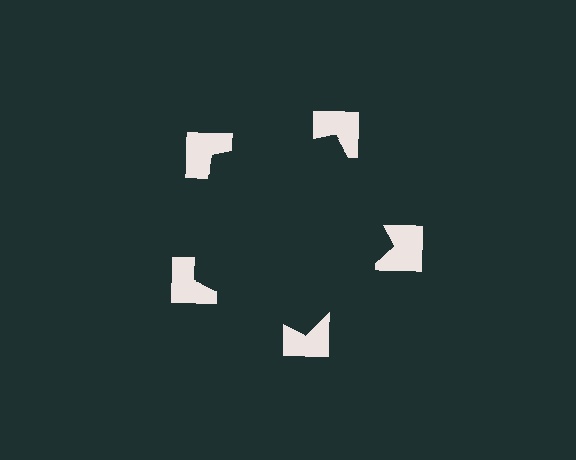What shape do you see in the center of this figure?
An illusory pentagon — its edges are inferred from the aligned wedge cuts in the notched squares, not physically drawn.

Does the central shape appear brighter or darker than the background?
It typically appears slightly darker than the background, even though no actual brightness change is drawn.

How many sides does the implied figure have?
5 sides.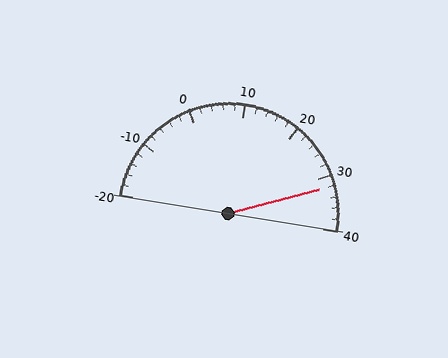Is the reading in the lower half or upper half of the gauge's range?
The reading is in the upper half of the range (-20 to 40).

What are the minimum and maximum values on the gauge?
The gauge ranges from -20 to 40.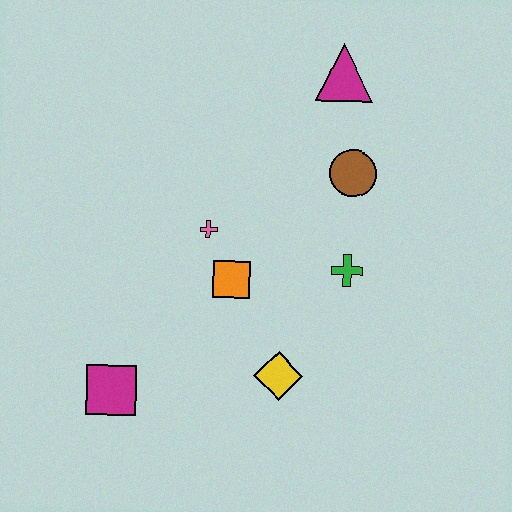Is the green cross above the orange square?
Yes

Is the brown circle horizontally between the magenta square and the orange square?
No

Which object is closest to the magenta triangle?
The brown circle is closest to the magenta triangle.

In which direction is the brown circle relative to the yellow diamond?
The brown circle is above the yellow diamond.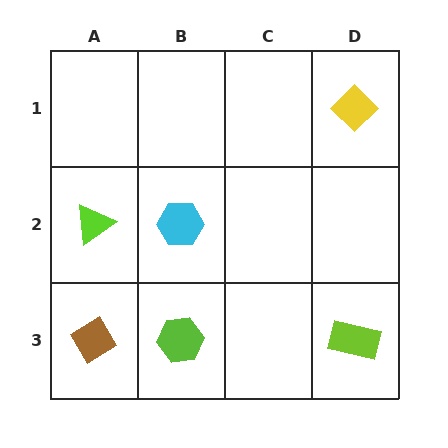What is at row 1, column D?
A yellow diamond.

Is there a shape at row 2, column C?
No, that cell is empty.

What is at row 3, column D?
A lime rectangle.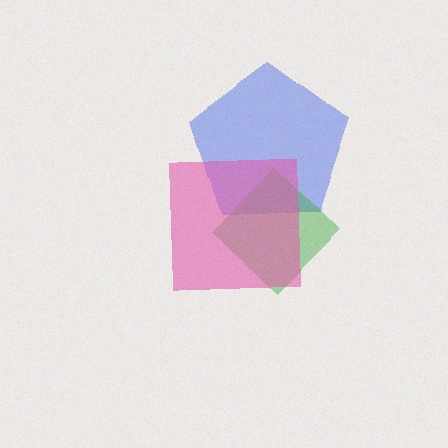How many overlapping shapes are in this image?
There are 3 overlapping shapes in the image.